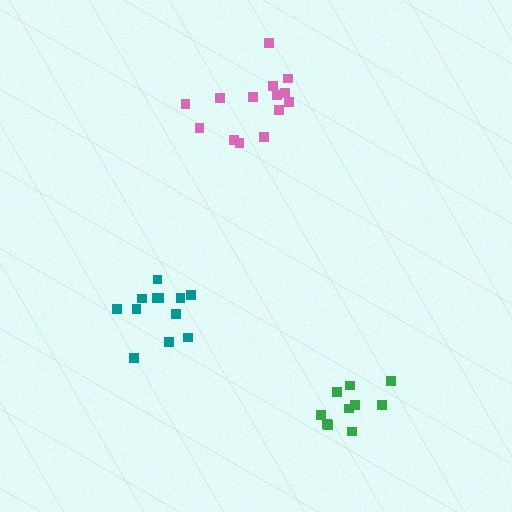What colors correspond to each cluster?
The clusters are colored: teal, pink, green.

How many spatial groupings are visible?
There are 3 spatial groupings.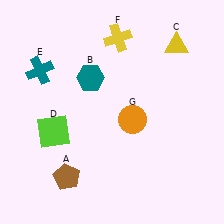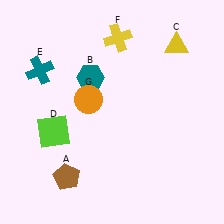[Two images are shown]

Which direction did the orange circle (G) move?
The orange circle (G) moved left.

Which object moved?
The orange circle (G) moved left.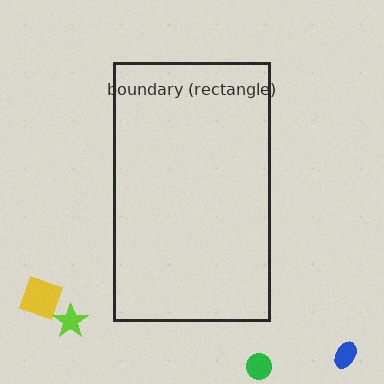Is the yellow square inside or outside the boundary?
Outside.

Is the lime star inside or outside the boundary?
Outside.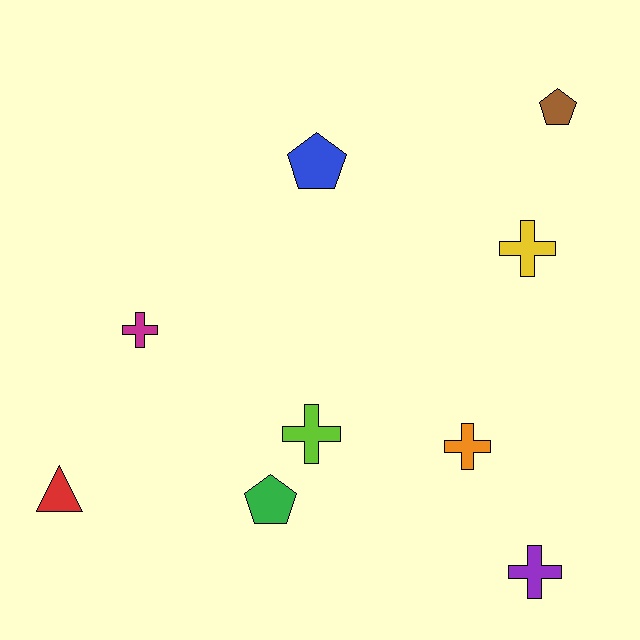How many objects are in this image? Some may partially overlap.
There are 9 objects.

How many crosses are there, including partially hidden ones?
There are 5 crosses.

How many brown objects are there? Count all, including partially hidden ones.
There is 1 brown object.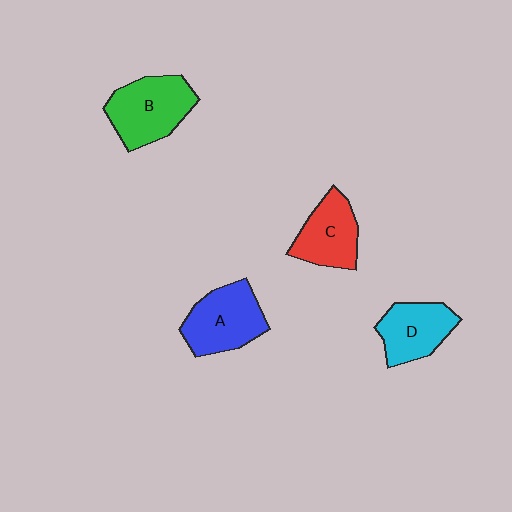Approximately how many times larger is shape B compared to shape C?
Approximately 1.2 times.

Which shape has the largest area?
Shape B (green).